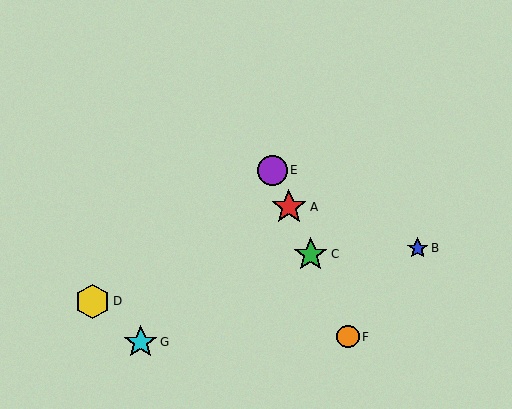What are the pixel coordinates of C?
Object C is at (311, 254).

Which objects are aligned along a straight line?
Objects A, C, E, F are aligned along a straight line.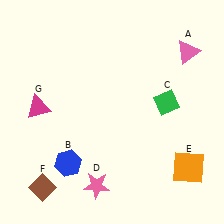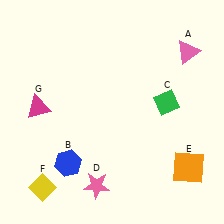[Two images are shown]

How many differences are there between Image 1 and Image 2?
There is 1 difference between the two images.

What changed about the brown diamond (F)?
In Image 1, F is brown. In Image 2, it changed to yellow.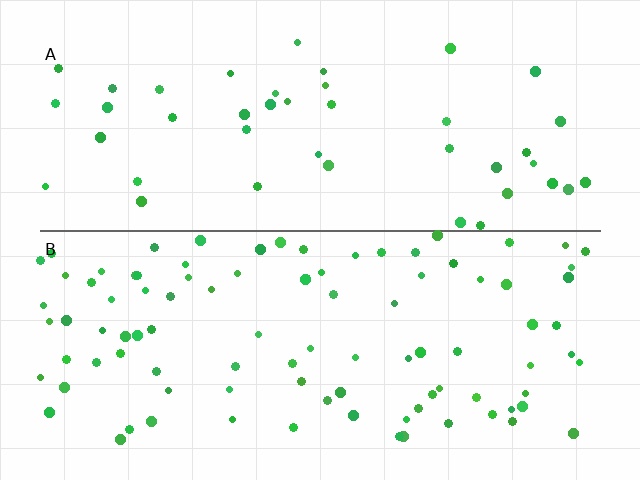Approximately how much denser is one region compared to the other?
Approximately 2.2× — region B over region A.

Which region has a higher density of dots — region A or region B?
B (the bottom).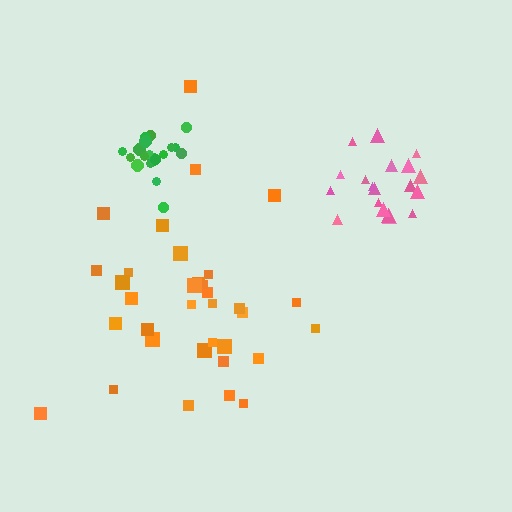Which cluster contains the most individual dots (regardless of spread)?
Orange (34).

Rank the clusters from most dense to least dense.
green, pink, orange.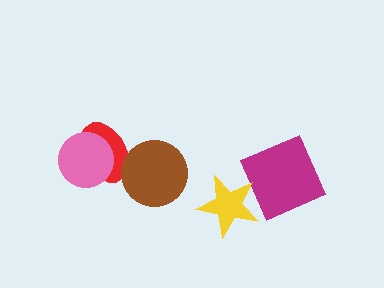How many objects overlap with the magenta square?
0 objects overlap with the magenta square.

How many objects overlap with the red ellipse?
2 objects overlap with the red ellipse.